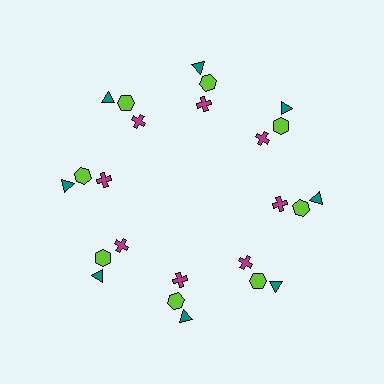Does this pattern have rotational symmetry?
Yes, this pattern has 8-fold rotational symmetry. It looks the same after rotating 45 degrees around the center.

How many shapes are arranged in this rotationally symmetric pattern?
There are 24 shapes, arranged in 8 groups of 3.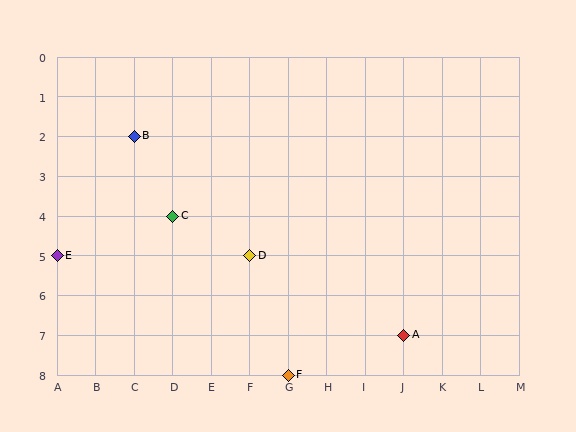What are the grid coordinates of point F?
Point F is at grid coordinates (G, 8).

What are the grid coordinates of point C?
Point C is at grid coordinates (D, 4).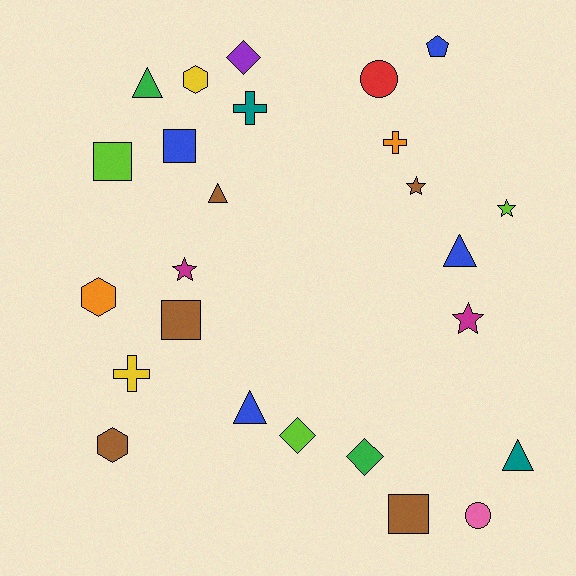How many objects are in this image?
There are 25 objects.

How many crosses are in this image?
There are 3 crosses.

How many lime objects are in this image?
There are 3 lime objects.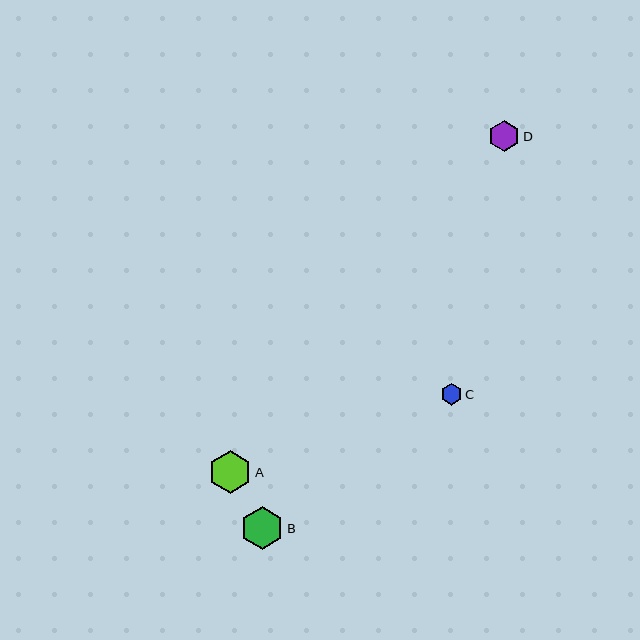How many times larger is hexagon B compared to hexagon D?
Hexagon B is approximately 1.4 times the size of hexagon D.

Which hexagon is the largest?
Hexagon B is the largest with a size of approximately 43 pixels.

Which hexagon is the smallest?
Hexagon C is the smallest with a size of approximately 22 pixels.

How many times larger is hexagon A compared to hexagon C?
Hexagon A is approximately 2.0 times the size of hexagon C.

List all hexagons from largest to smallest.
From largest to smallest: B, A, D, C.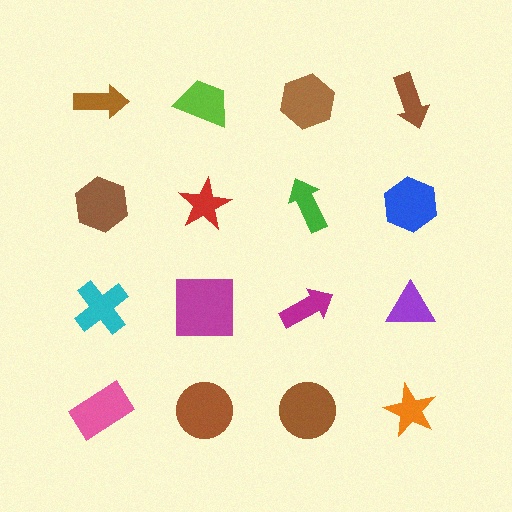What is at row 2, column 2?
A red star.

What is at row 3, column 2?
A magenta square.